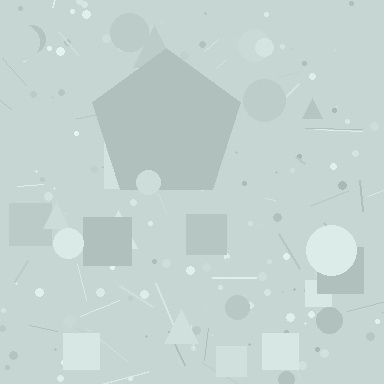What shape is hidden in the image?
A pentagon is hidden in the image.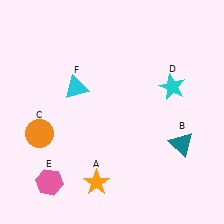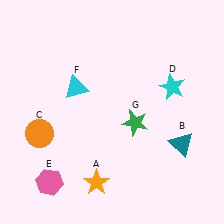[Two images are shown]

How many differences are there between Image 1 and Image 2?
There is 1 difference between the two images.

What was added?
A green star (G) was added in Image 2.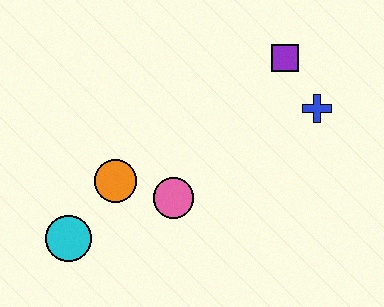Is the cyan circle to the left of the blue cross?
Yes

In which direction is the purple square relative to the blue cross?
The purple square is above the blue cross.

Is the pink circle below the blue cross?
Yes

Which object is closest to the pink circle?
The orange circle is closest to the pink circle.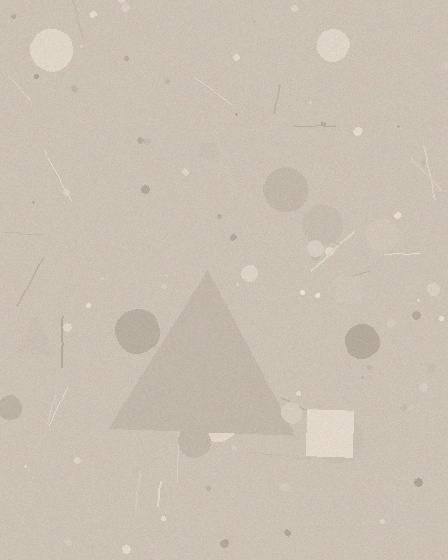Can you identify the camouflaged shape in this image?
The camouflaged shape is a triangle.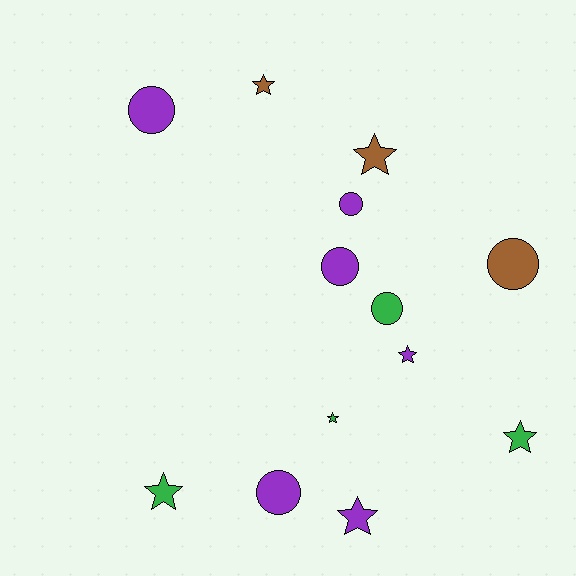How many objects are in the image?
There are 13 objects.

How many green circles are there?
There is 1 green circle.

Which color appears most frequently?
Purple, with 6 objects.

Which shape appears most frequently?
Star, with 7 objects.